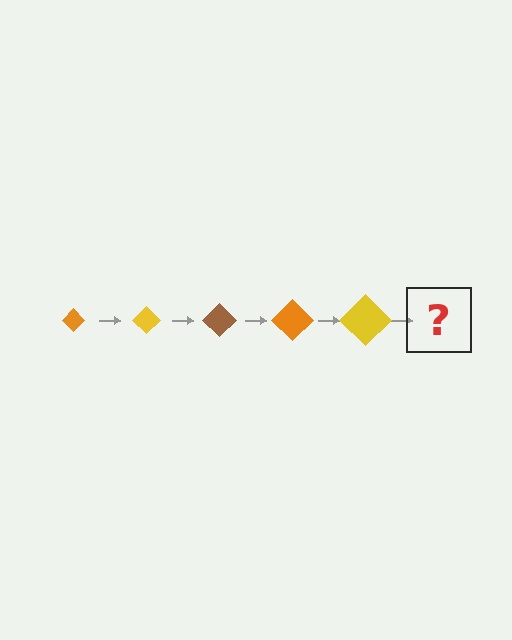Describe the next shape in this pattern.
It should be a brown diamond, larger than the previous one.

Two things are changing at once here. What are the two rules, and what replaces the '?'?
The two rules are that the diamond grows larger each step and the color cycles through orange, yellow, and brown. The '?' should be a brown diamond, larger than the previous one.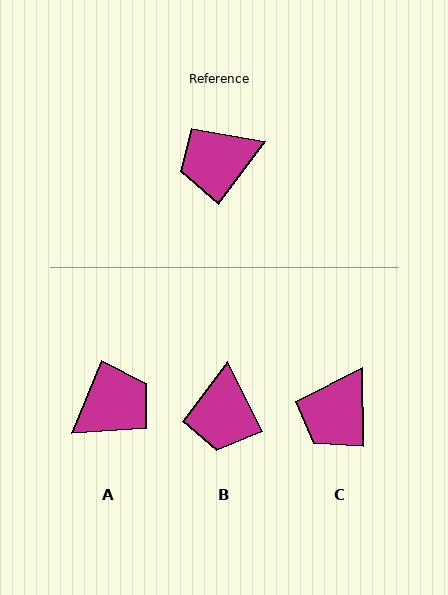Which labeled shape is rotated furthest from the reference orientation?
A, about 166 degrees away.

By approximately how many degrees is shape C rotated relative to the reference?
Approximately 38 degrees counter-clockwise.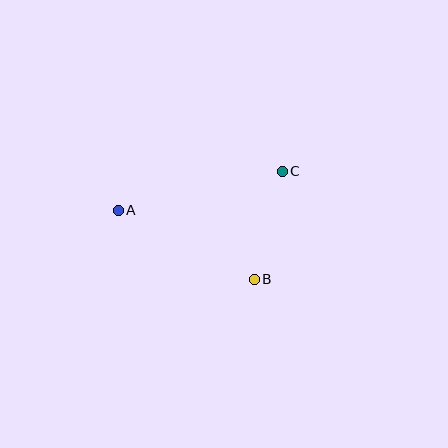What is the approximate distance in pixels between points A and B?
The distance between A and B is approximately 153 pixels.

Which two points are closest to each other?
Points B and C are closest to each other.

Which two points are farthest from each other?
Points A and C are farthest from each other.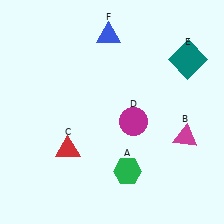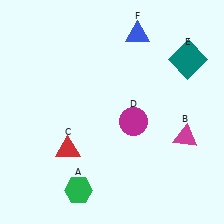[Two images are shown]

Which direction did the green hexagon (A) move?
The green hexagon (A) moved left.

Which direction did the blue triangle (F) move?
The blue triangle (F) moved right.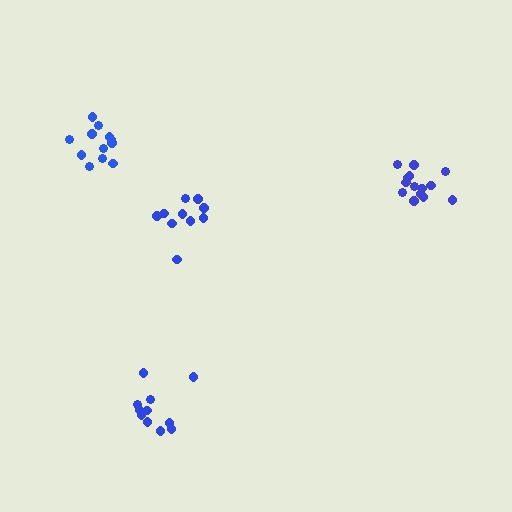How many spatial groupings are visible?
There are 4 spatial groupings.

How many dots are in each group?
Group 1: 14 dots, Group 2: 10 dots, Group 3: 11 dots, Group 4: 12 dots (47 total).